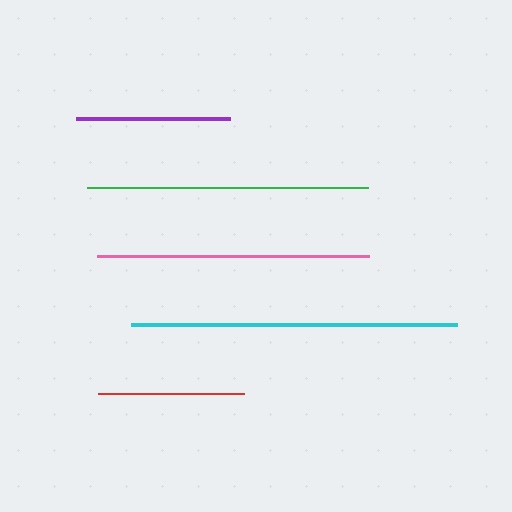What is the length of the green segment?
The green segment is approximately 280 pixels long.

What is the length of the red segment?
The red segment is approximately 146 pixels long.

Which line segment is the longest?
The cyan line is the longest at approximately 327 pixels.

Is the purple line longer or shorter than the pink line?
The pink line is longer than the purple line.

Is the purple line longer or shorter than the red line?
The purple line is longer than the red line.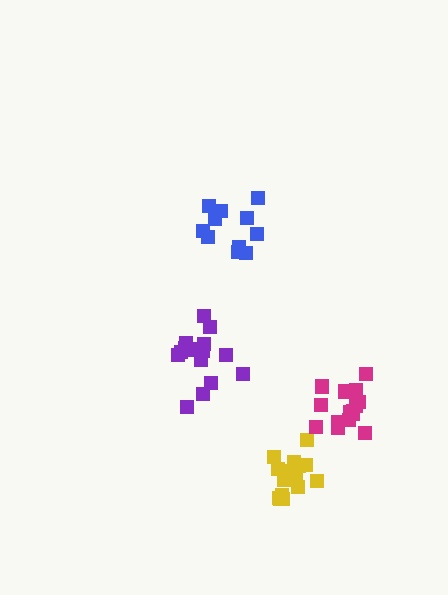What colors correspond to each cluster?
The clusters are colored: yellow, blue, magenta, purple.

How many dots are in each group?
Group 1: 17 dots, Group 2: 13 dots, Group 3: 17 dots, Group 4: 17 dots (64 total).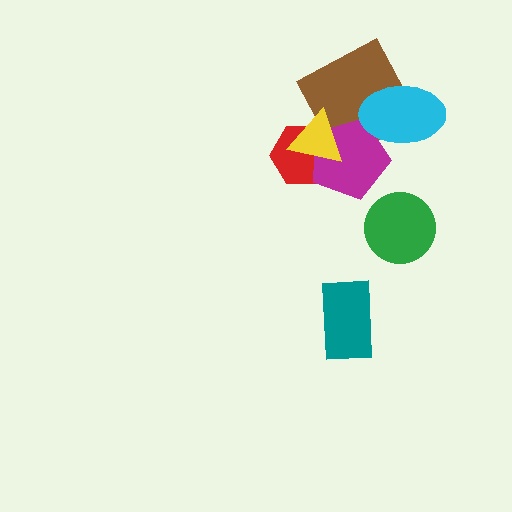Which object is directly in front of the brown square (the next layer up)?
The magenta pentagon is directly in front of the brown square.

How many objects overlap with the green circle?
0 objects overlap with the green circle.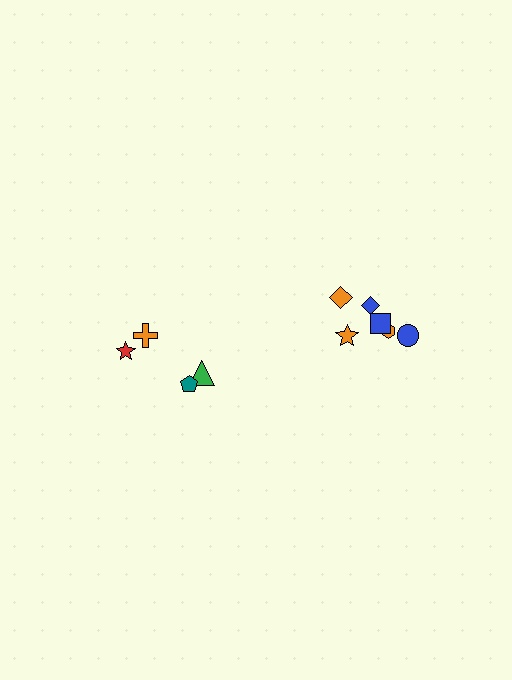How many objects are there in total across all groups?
There are 10 objects.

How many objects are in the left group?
There are 4 objects.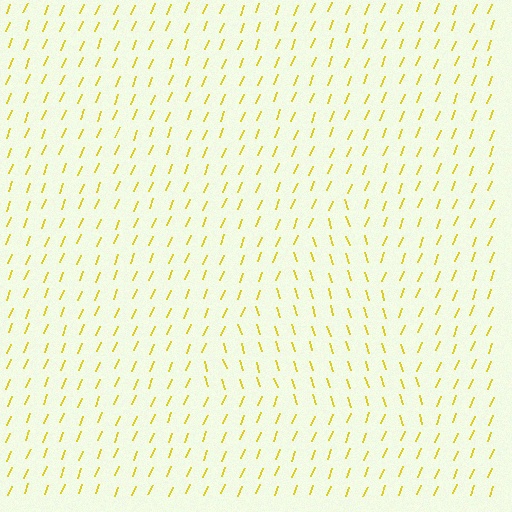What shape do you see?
I see a triangle.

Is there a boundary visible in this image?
Yes, there is a texture boundary formed by a change in line orientation.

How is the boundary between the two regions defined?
The boundary is defined purely by a change in line orientation (approximately 39 degrees difference). All lines are the same color and thickness.